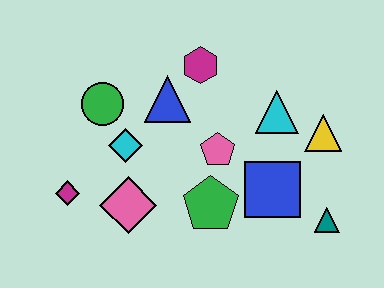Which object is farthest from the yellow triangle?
The magenta diamond is farthest from the yellow triangle.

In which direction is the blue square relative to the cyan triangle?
The blue square is below the cyan triangle.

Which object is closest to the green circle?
The cyan diamond is closest to the green circle.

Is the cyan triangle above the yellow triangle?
Yes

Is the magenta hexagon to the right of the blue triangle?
Yes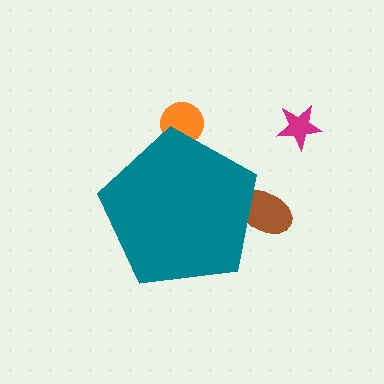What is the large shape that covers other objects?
A teal pentagon.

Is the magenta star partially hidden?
No, the magenta star is fully visible.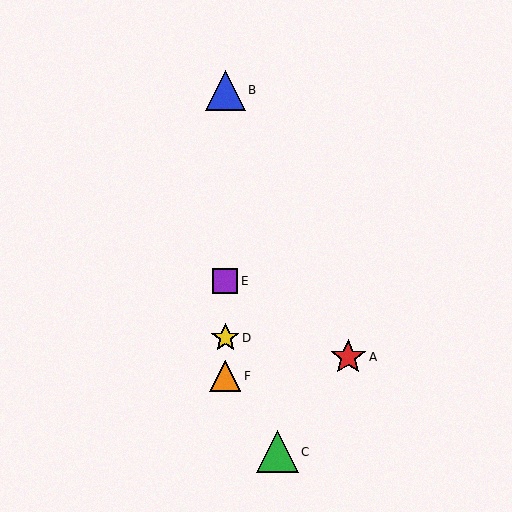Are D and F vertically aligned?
Yes, both are at x≈225.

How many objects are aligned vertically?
4 objects (B, D, E, F) are aligned vertically.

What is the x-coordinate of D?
Object D is at x≈225.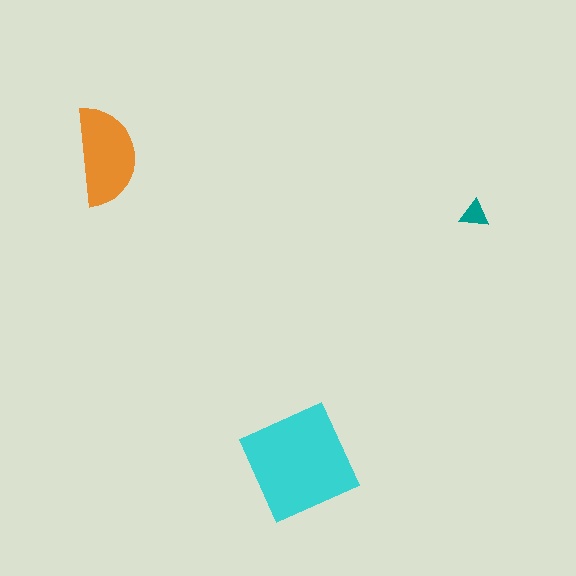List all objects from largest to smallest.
The cyan diamond, the orange semicircle, the teal triangle.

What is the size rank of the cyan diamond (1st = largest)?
1st.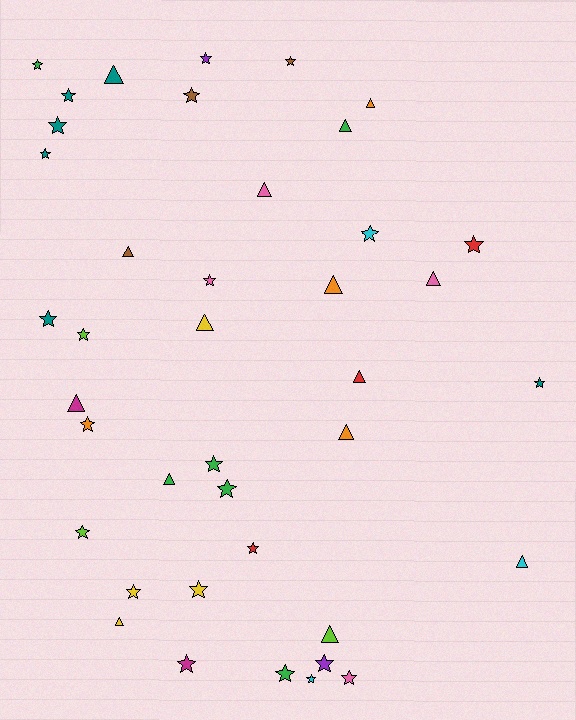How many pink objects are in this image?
There are 4 pink objects.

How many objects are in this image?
There are 40 objects.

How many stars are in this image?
There are 25 stars.